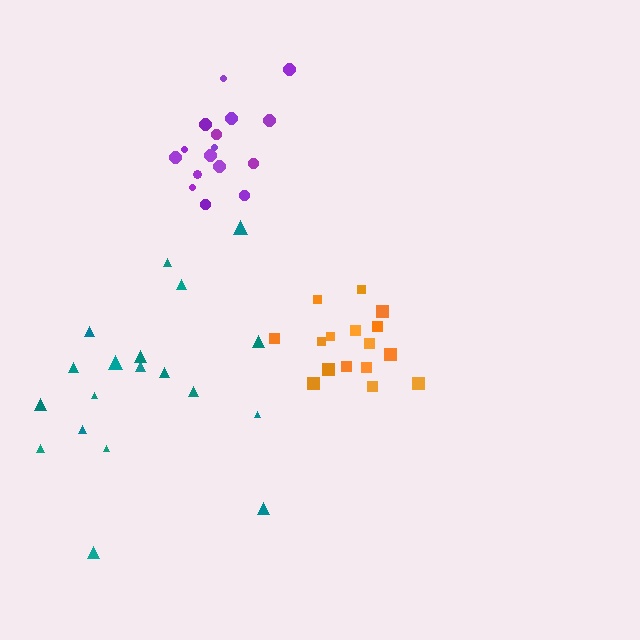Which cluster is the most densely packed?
Orange.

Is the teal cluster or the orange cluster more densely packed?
Orange.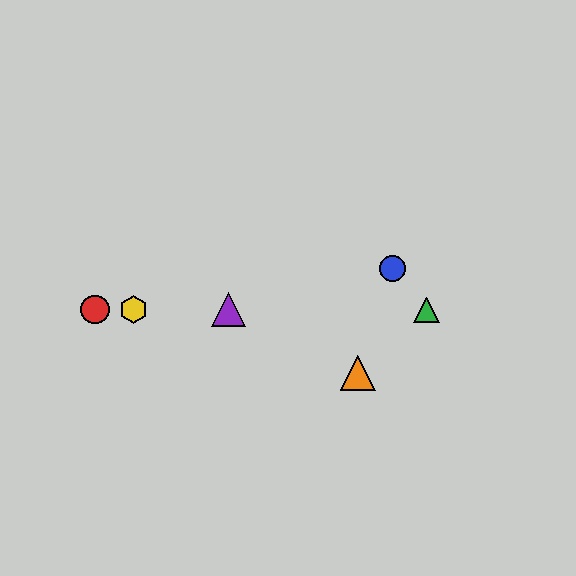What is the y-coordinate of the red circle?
The red circle is at y≈310.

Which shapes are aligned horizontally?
The red circle, the green triangle, the yellow hexagon, the purple triangle are aligned horizontally.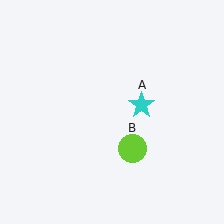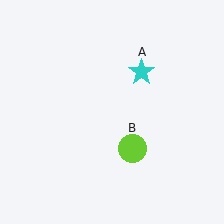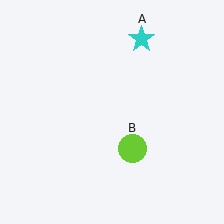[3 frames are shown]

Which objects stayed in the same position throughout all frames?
Lime circle (object B) remained stationary.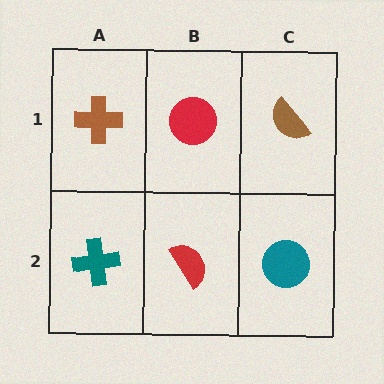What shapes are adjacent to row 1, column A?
A teal cross (row 2, column A), a red circle (row 1, column B).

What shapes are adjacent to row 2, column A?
A brown cross (row 1, column A), a red semicircle (row 2, column B).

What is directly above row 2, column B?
A red circle.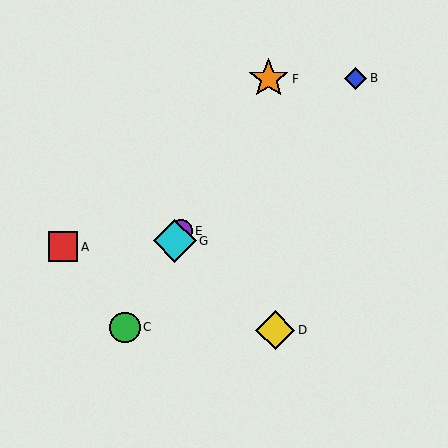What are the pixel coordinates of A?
Object A is at (63, 247).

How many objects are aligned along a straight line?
4 objects (C, E, F, G) are aligned along a straight line.